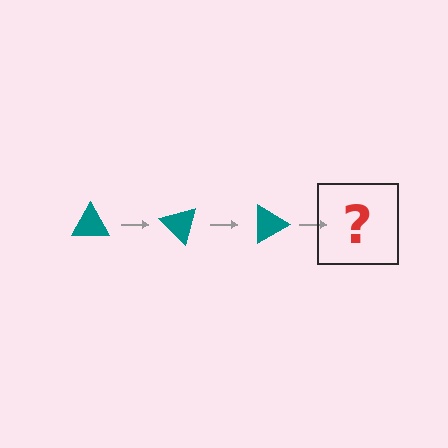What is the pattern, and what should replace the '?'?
The pattern is that the triangle rotates 45 degrees each step. The '?' should be a teal triangle rotated 135 degrees.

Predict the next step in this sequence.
The next step is a teal triangle rotated 135 degrees.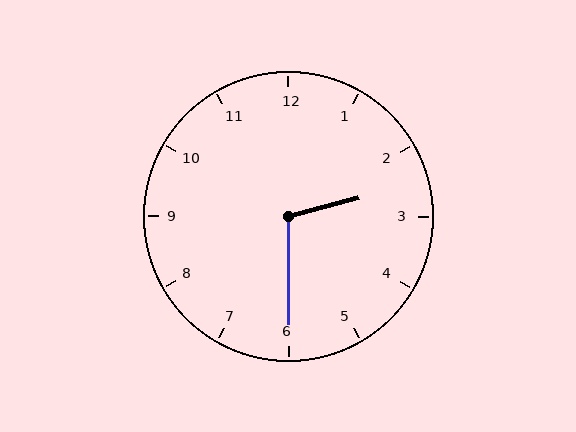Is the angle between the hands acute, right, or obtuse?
It is obtuse.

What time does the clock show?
2:30.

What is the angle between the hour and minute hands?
Approximately 105 degrees.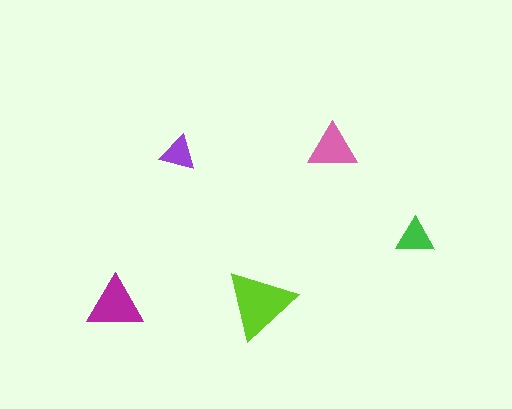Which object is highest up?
The pink triangle is topmost.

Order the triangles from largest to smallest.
the lime one, the magenta one, the pink one, the green one, the purple one.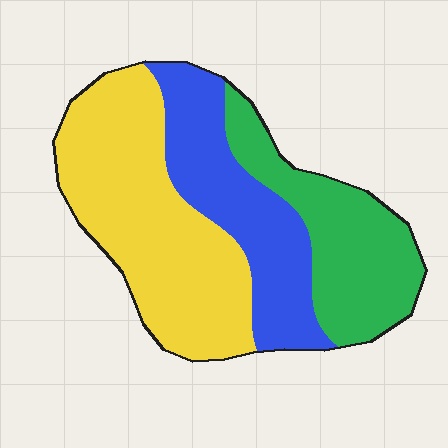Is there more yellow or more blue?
Yellow.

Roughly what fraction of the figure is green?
Green takes up between a quarter and a half of the figure.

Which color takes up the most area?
Yellow, at roughly 45%.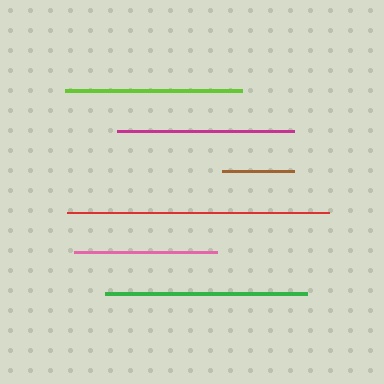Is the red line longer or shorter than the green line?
The red line is longer than the green line.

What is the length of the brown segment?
The brown segment is approximately 72 pixels long.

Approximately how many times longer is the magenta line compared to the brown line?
The magenta line is approximately 2.5 times the length of the brown line.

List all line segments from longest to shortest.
From longest to shortest: red, green, lime, magenta, pink, brown.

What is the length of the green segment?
The green segment is approximately 202 pixels long.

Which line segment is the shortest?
The brown line is the shortest at approximately 72 pixels.